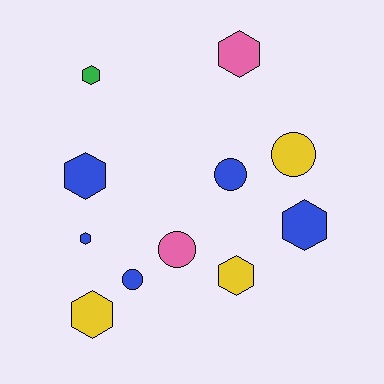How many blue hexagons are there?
There are 3 blue hexagons.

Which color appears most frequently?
Blue, with 5 objects.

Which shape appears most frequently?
Hexagon, with 7 objects.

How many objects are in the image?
There are 11 objects.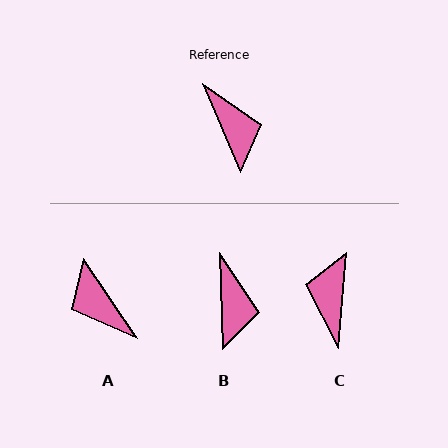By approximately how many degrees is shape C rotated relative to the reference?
Approximately 152 degrees counter-clockwise.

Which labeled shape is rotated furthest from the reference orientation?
A, about 170 degrees away.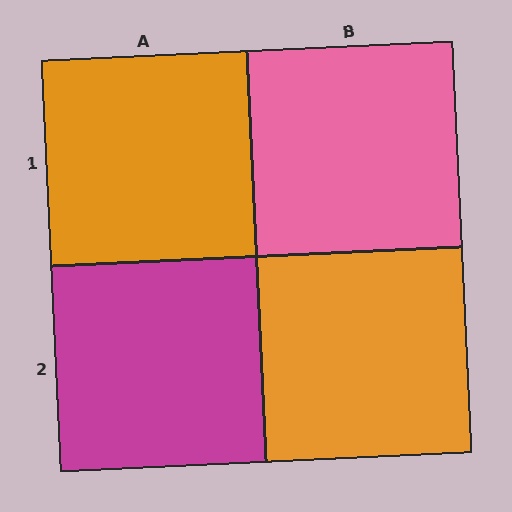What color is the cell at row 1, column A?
Orange.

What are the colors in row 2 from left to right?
Magenta, orange.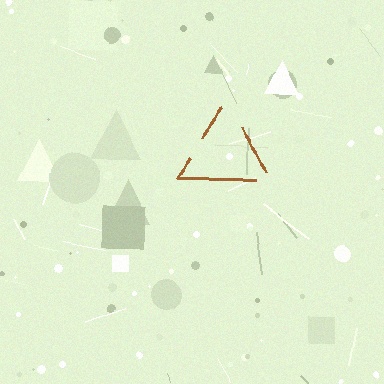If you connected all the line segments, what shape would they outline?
They would outline a triangle.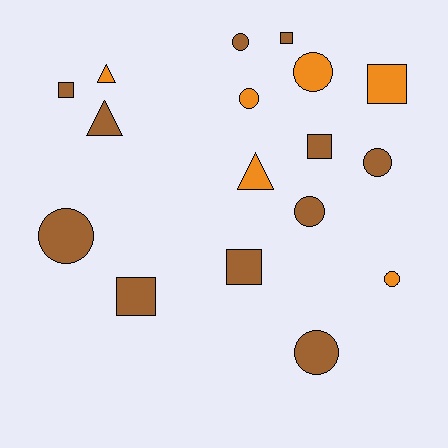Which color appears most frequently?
Brown, with 11 objects.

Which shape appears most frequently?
Circle, with 8 objects.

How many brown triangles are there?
There is 1 brown triangle.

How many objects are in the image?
There are 17 objects.